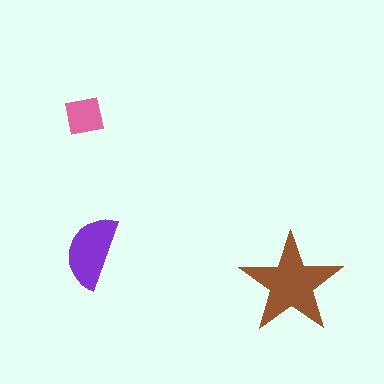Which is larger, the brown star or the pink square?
The brown star.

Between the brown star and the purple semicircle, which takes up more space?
The brown star.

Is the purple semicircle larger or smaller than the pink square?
Larger.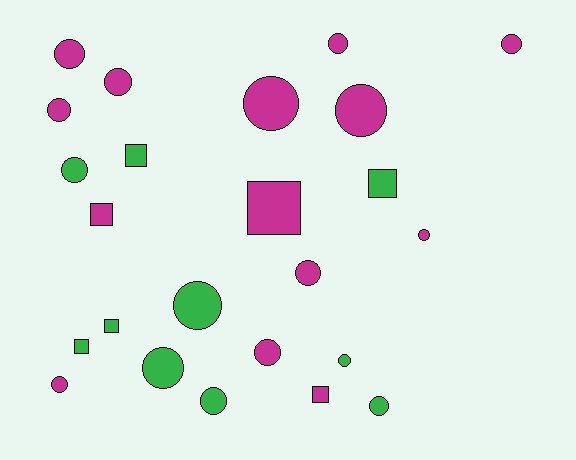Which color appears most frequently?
Magenta, with 14 objects.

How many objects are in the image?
There are 24 objects.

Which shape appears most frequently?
Circle, with 17 objects.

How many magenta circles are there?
There are 11 magenta circles.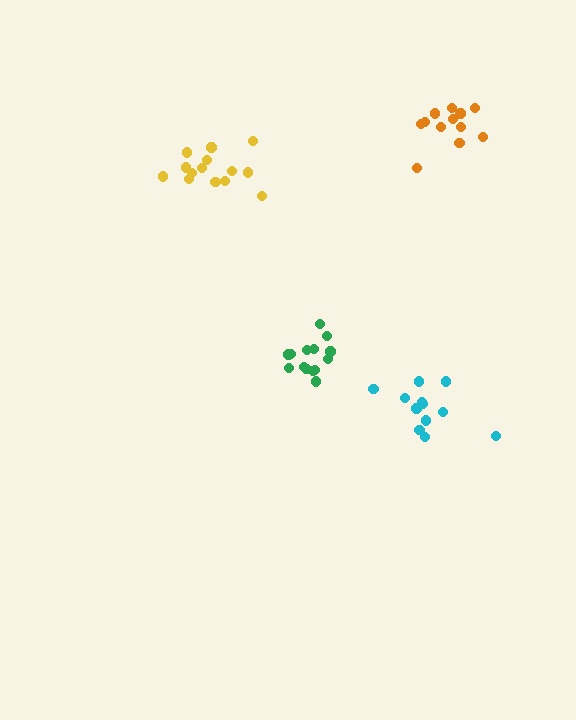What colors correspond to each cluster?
The clusters are colored: yellow, green, cyan, orange.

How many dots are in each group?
Group 1: 14 dots, Group 2: 14 dots, Group 3: 12 dots, Group 4: 12 dots (52 total).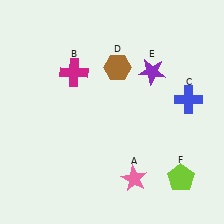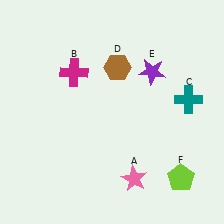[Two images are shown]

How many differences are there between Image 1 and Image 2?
There is 1 difference between the two images.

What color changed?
The cross (C) changed from blue in Image 1 to teal in Image 2.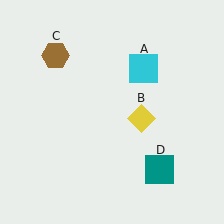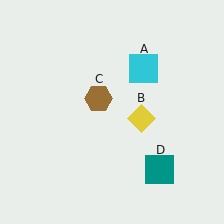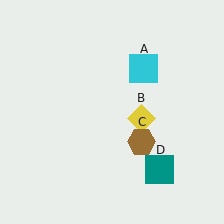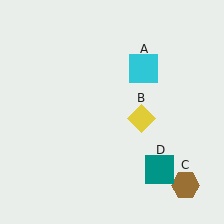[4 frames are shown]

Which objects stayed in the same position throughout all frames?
Cyan square (object A) and yellow diamond (object B) and teal square (object D) remained stationary.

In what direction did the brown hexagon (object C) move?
The brown hexagon (object C) moved down and to the right.